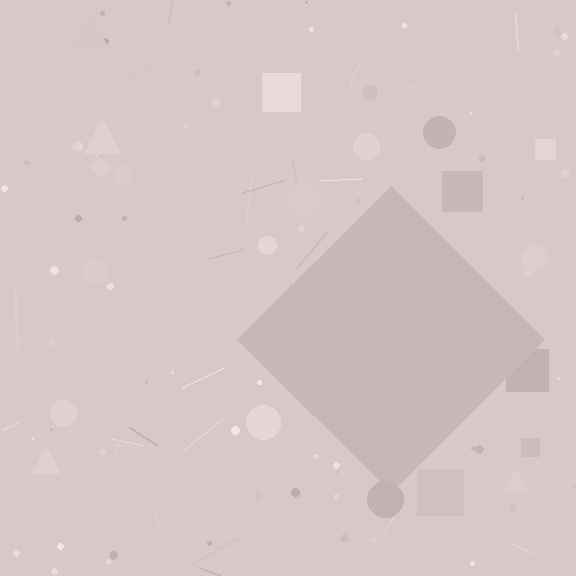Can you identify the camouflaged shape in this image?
The camouflaged shape is a diamond.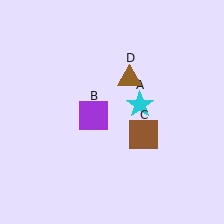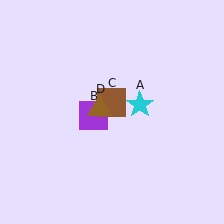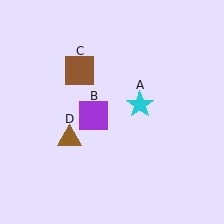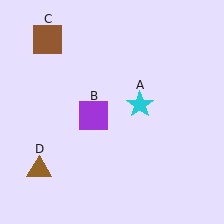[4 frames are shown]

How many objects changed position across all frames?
2 objects changed position: brown square (object C), brown triangle (object D).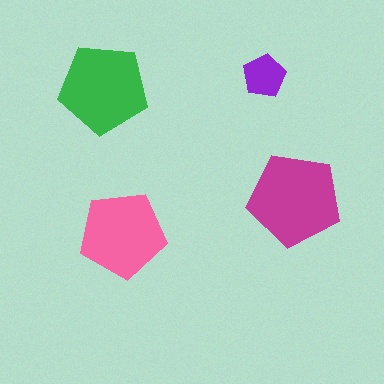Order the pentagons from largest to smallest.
the magenta one, the green one, the pink one, the purple one.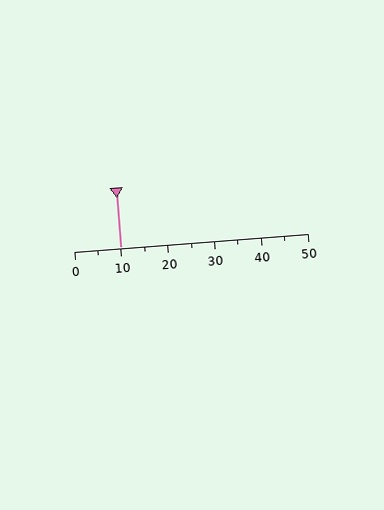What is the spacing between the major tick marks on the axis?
The major ticks are spaced 10 apart.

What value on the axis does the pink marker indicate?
The marker indicates approximately 10.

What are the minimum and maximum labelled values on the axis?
The axis runs from 0 to 50.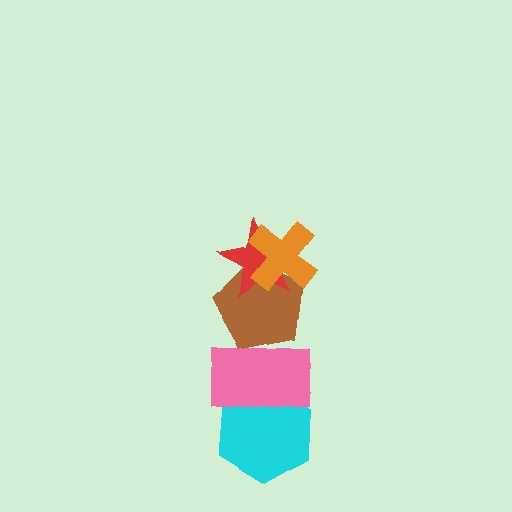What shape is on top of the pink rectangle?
The brown pentagon is on top of the pink rectangle.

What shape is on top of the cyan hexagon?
The pink rectangle is on top of the cyan hexagon.